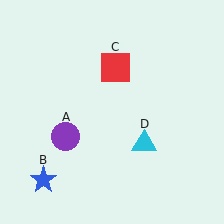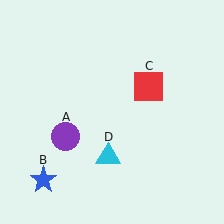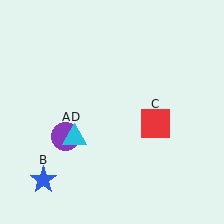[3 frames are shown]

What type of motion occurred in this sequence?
The red square (object C), cyan triangle (object D) rotated clockwise around the center of the scene.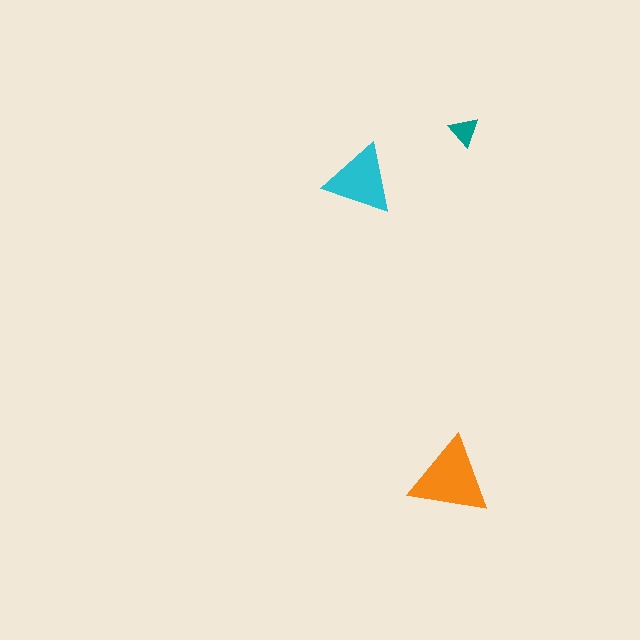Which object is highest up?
The teal triangle is topmost.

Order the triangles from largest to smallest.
the orange one, the cyan one, the teal one.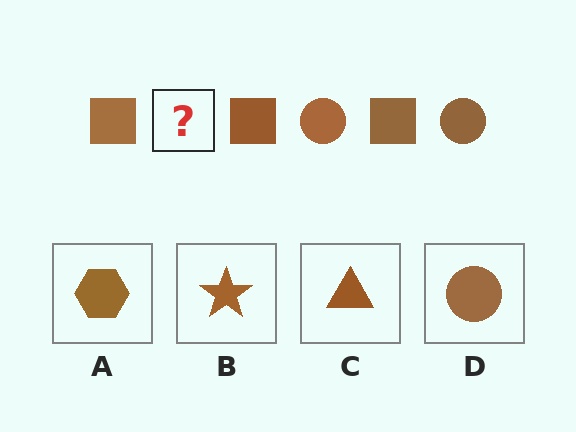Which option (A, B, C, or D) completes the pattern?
D.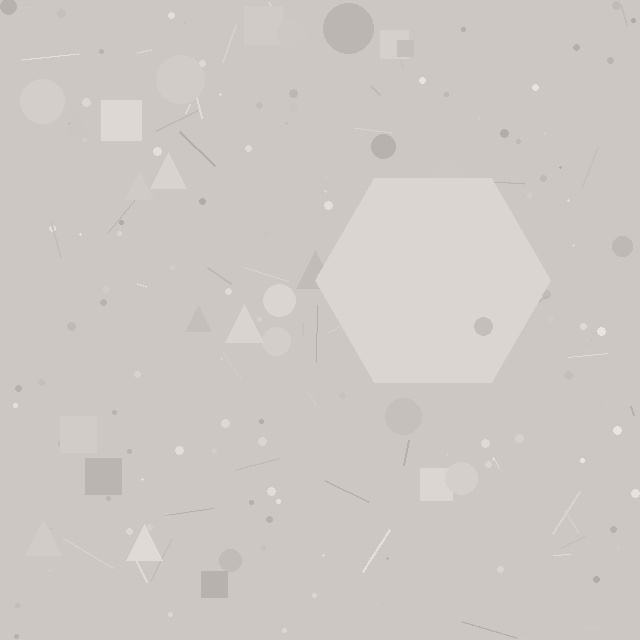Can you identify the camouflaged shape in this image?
The camouflaged shape is a hexagon.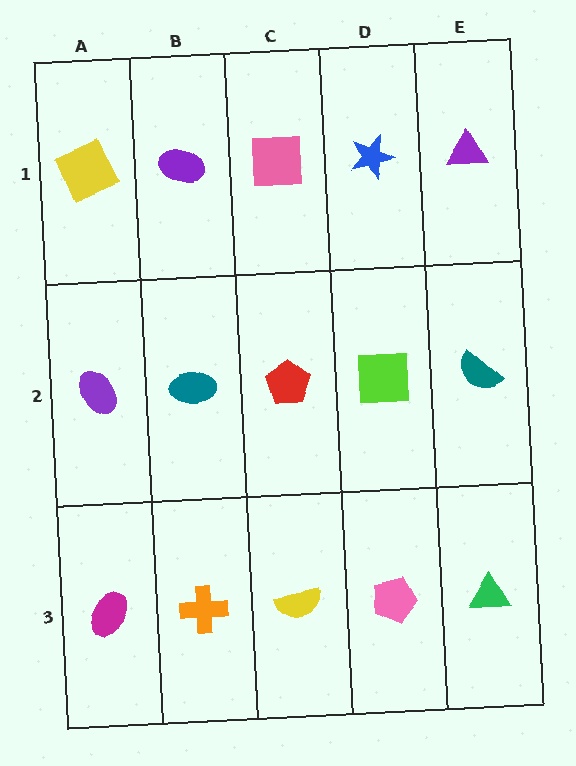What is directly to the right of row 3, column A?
An orange cross.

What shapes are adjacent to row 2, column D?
A blue star (row 1, column D), a pink pentagon (row 3, column D), a red pentagon (row 2, column C), a teal semicircle (row 2, column E).